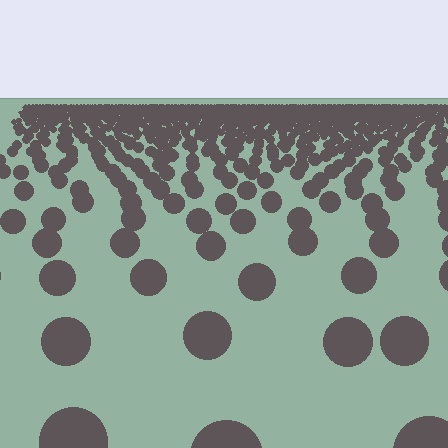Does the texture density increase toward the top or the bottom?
Density increases toward the top.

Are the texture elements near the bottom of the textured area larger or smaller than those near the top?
Larger. Near the bottom, elements are closer to the viewer and appear at a bigger on-screen size.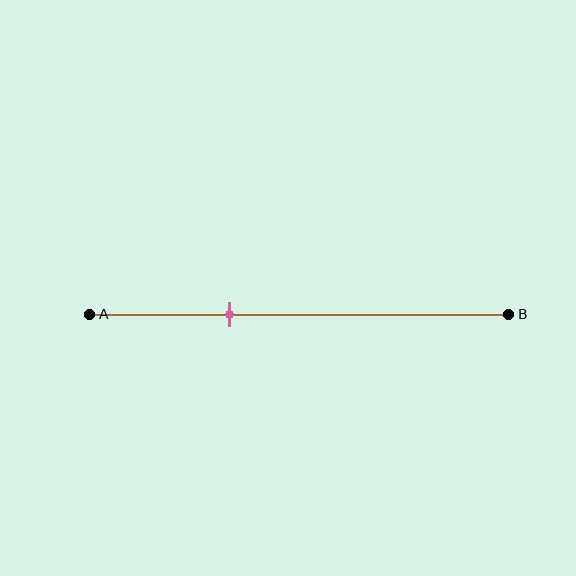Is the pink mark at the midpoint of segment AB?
No, the mark is at about 35% from A, not at the 50% midpoint.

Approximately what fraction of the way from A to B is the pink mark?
The pink mark is approximately 35% of the way from A to B.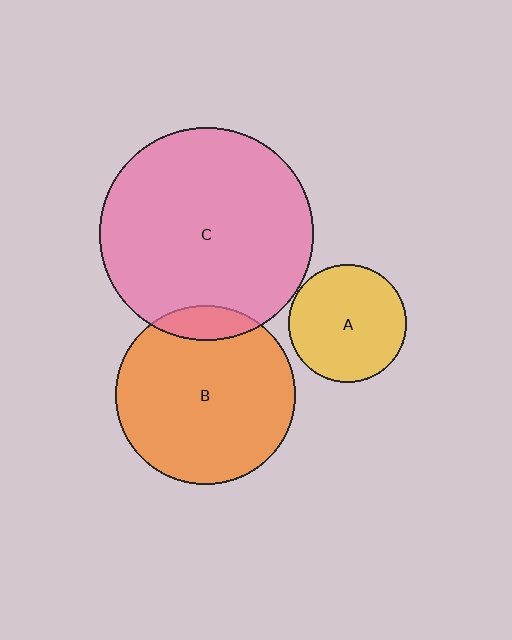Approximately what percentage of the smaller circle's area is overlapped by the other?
Approximately 10%.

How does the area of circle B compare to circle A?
Approximately 2.3 times.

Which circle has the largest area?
Circle C (pink).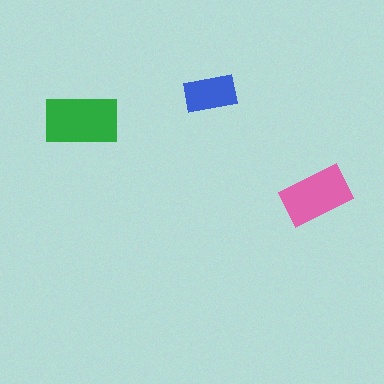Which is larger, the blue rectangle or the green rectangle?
The green one.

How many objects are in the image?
There are 3 objects in the image.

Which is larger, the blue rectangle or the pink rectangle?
The pink one.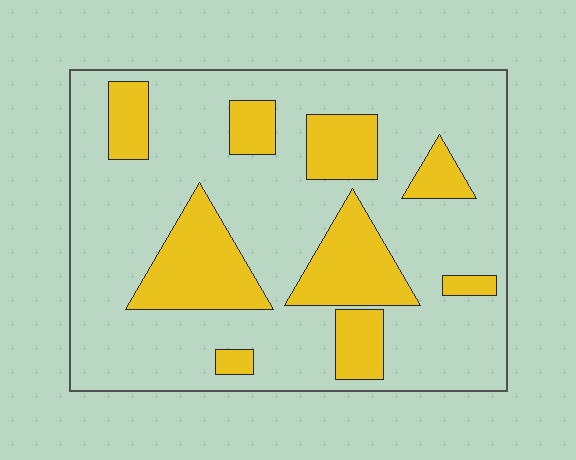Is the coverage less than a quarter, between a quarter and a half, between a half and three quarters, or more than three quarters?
Between a quarter and a half.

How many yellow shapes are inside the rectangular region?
9.